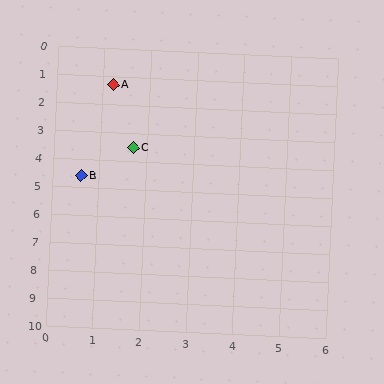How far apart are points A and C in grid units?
Points A and C are about 2.3 grid units apart.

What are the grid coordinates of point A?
Point A is at approximately (1.2, 1.3).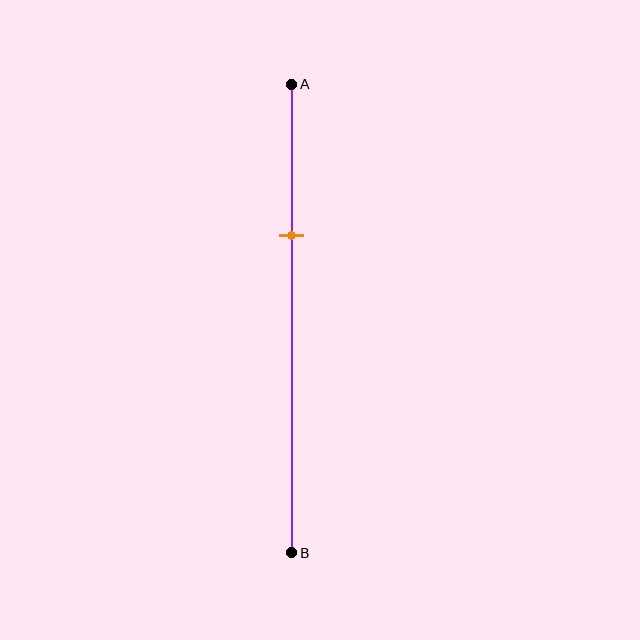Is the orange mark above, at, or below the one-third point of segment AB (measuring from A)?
The orange mark is approximately at the one-third point of segment AB.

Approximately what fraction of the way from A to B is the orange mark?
The orange mark is approximately 30% of the way from A to B.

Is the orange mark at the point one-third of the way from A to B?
Yes, the mark is approximately at the one-third point.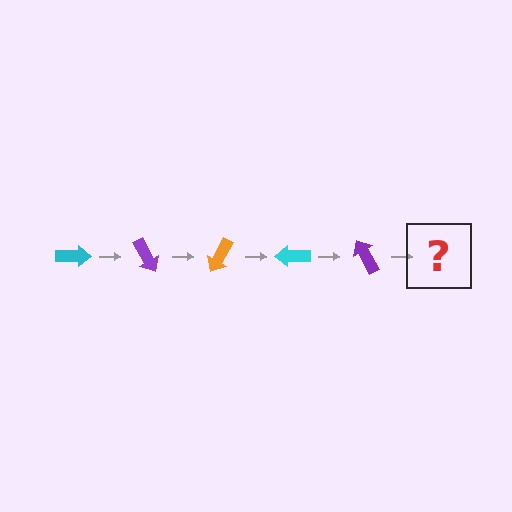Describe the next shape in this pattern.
It should be an orange arrow, rotated 300 degrees from the start.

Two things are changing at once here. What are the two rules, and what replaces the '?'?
The two rules are that it rotates 60 degrees each step and the color cycles through cyan, purple, and orange. The '?' should be an orange arrow, rotated 300 degrees from the start.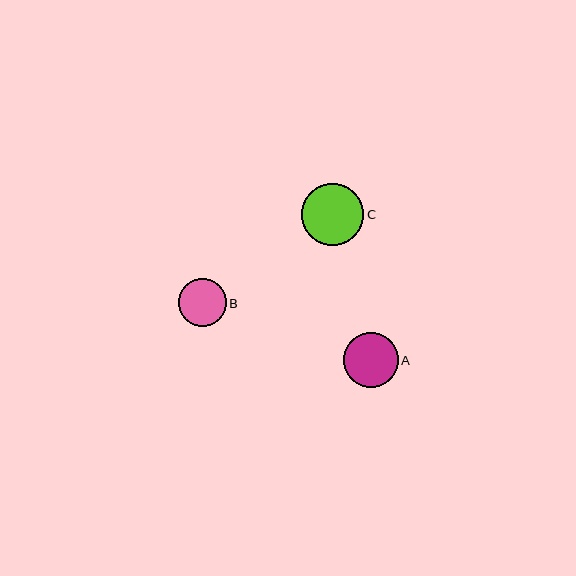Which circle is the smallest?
Circle B is the smallest with a size of approximately 48 pixels.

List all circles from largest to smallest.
From largest to smallest: C, A, B.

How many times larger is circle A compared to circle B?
Circle A is approximately 1.1 times the size of circle B.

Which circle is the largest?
Circle C is the largest with a size of approximately 62 pixels.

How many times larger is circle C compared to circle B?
Circle C is approximately 1.3 times the size of circle B.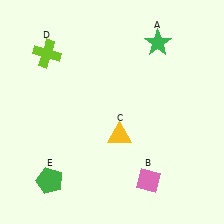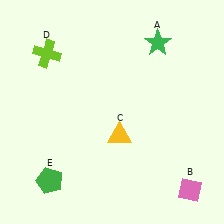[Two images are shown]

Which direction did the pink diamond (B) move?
The pink diamond (B) moved right.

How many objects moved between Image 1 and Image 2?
1 object moved between the two images.